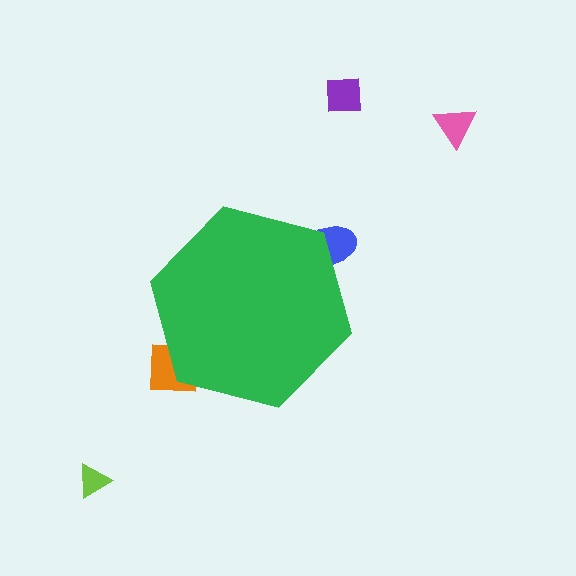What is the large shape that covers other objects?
A green hexagon.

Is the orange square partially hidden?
Yes, the orange square is partially hidden behind the green hexagon.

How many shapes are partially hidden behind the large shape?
2 shapes are partially hidden.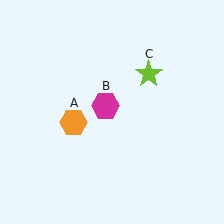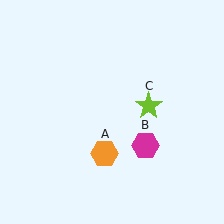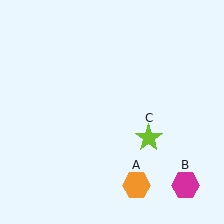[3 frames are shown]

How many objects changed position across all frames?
3 objects changed position: orange hexagon (object A), magenta hexagon (object B), lime star (object C).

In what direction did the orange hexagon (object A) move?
The orange hexagon (object A) moved down and to the right.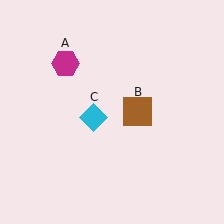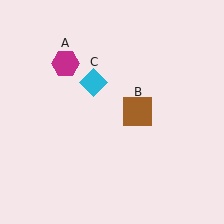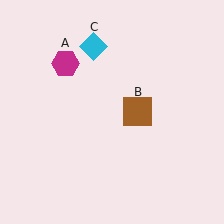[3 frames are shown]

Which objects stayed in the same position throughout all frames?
Magenta hexagon (object A) and brown square (object B) remained stationary.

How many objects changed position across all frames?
1 object changed position: cyan diamond (object C).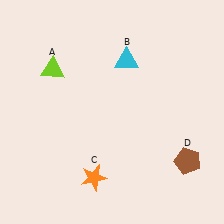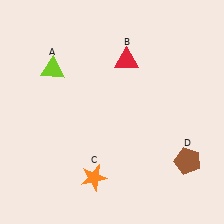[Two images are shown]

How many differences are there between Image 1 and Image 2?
There is 1 difference between the two images.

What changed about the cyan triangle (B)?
In Image 1, B is cyan. In Image 2, it changed to red.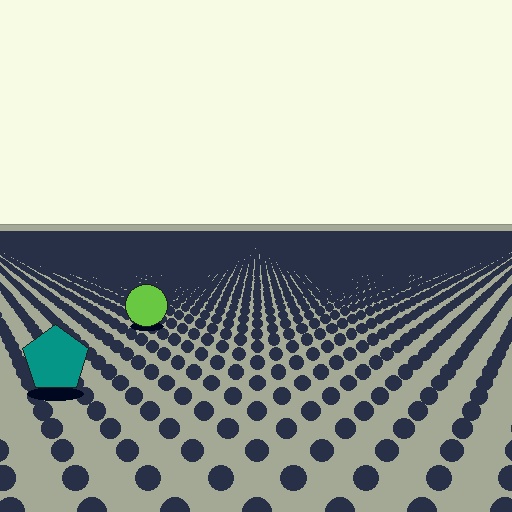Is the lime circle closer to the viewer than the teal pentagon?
No. The teal pentagon is closer — you can tell from the texture gradient: the ground texture is coarser near it.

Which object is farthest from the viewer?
The lime circle is farthest from the viewer. It appears smaller and the ground texture around it is denser.